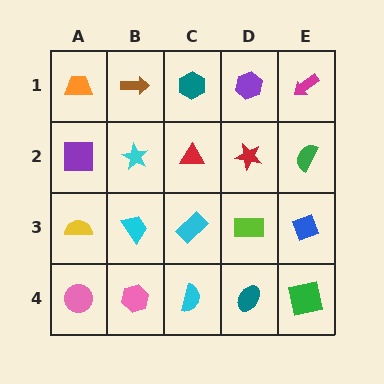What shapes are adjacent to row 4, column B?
A cyan trapezoid (row 3, column B), a pink circle (row 4, column A), a cyan semicircle (row 4, column C).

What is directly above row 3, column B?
A cyan star.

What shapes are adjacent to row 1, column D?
A red star (row 2, column D), a teal hexagon (row 1, column C), a magenta arrow (row 1, column E).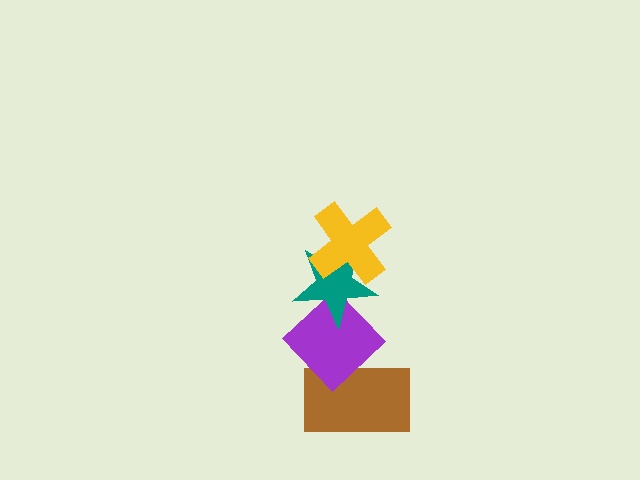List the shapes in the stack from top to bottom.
From top to bottom: the yellow cross, the teal star, the purple diamond, the brown rectangle.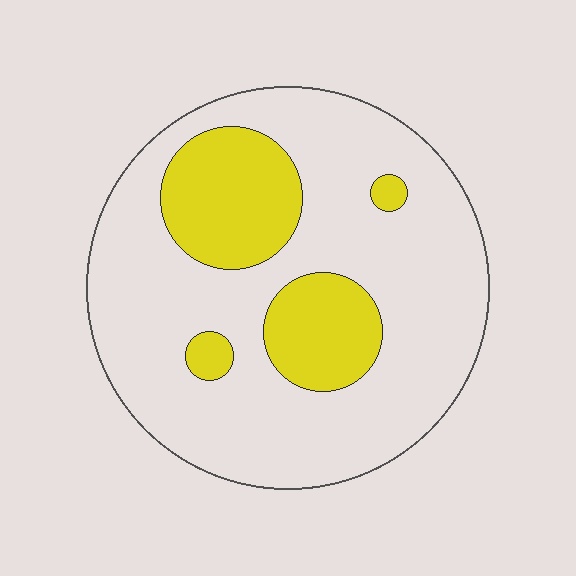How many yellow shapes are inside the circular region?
4.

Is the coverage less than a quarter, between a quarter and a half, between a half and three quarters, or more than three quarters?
Less than a quarter.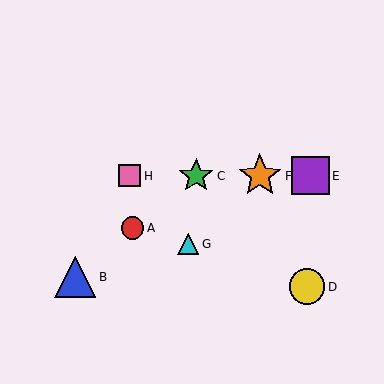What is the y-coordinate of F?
Object F is at y≈176.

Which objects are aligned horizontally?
Objects C, E, F, H are aligned horizontally.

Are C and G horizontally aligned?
No, C is at y≈176 and G is at y≈244.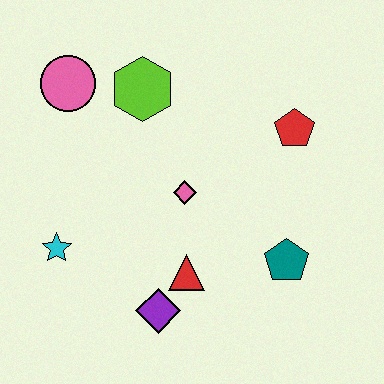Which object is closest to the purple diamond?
The red triangle is closest to the purple diamond.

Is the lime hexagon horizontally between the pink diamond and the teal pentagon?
No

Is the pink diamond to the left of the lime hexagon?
No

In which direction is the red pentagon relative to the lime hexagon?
The red pentagon is to the right of the lime hexagon.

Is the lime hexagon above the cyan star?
Yes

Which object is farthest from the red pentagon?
The cyan star is farthest from the red pentagon.